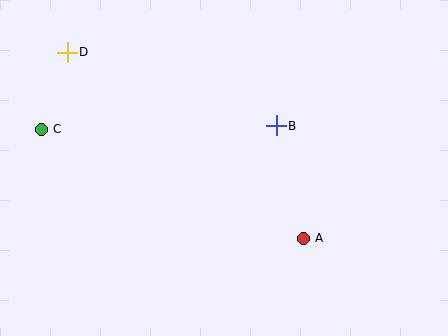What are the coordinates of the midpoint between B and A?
The midpoint between B and A is at (290, 182).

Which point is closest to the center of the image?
Point B at (276, 126) is closest to the center.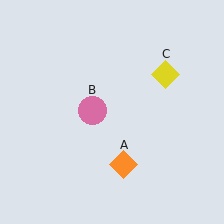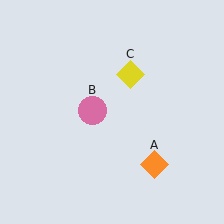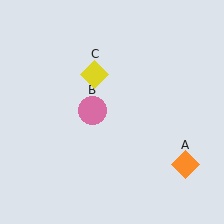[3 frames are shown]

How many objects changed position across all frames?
2 objects changed position: orange diamond (object A), yellow diamond (object C).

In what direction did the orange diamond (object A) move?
The orange diamond (object A) moved right.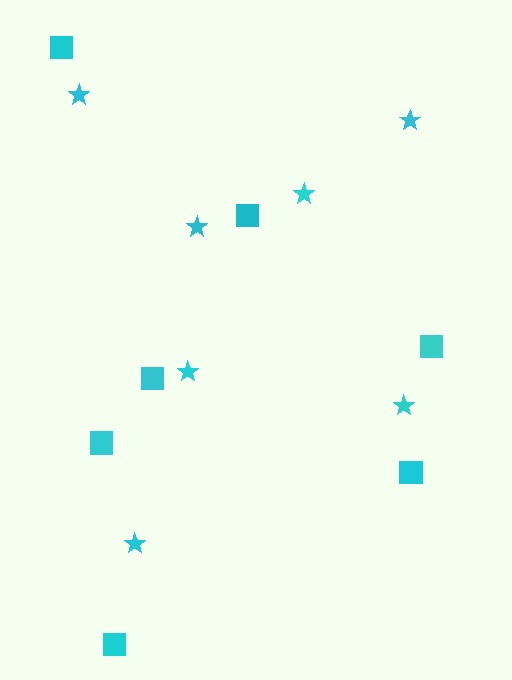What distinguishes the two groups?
There are 2 groups: one group of squares (7) and one group of stars (7).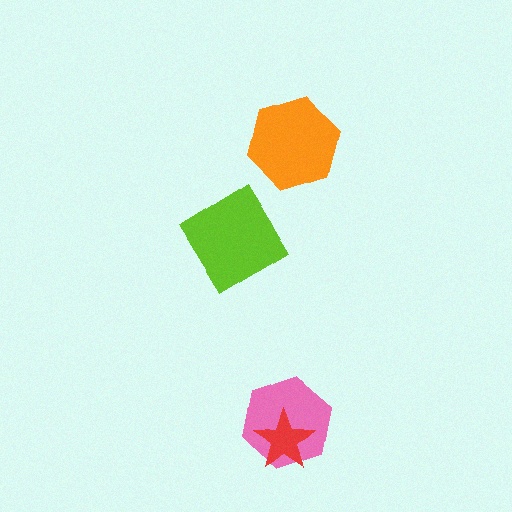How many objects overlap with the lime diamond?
0 objects overlap with the lime diamond.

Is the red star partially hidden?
No, no other shape covers it.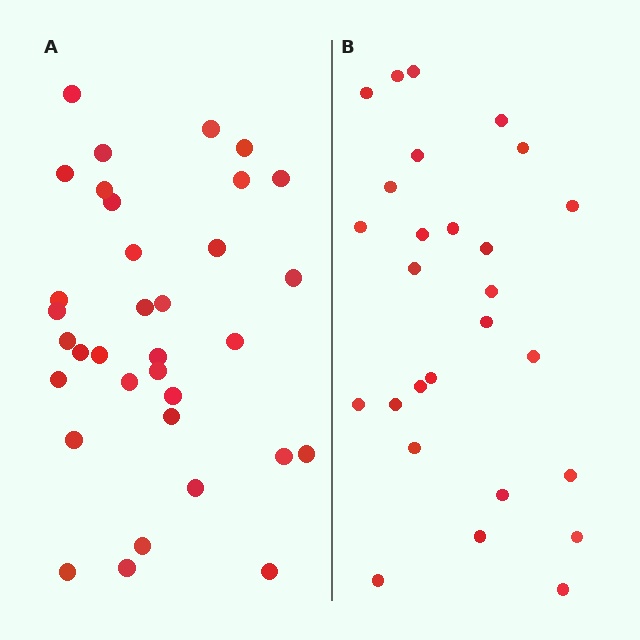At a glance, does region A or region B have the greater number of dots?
Region A (the left region) has more dots.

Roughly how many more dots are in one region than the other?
Region A has roughly 8 or so more dots than region B.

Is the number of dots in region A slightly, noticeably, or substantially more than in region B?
Region A has noticeably more, but not dramatically so. The ratio is roughly 1.3 to 1.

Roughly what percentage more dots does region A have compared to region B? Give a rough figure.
About 25% more.